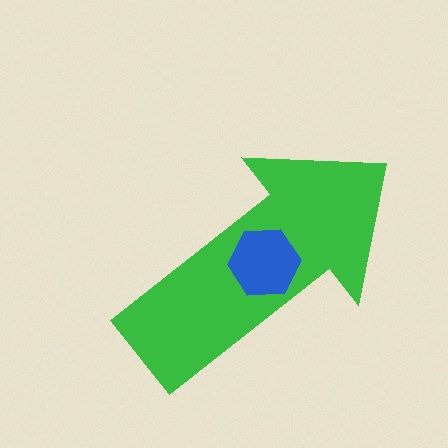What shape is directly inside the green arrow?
The blue hexagon.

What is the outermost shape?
The green arrow.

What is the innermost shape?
The blue hexagon.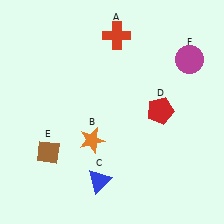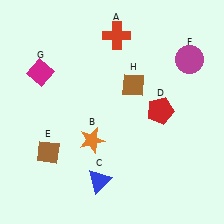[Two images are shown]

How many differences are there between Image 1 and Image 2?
There are 2 differences between the two images.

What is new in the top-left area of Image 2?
A magenta diamond (G) was added in the top-left area of Image 2.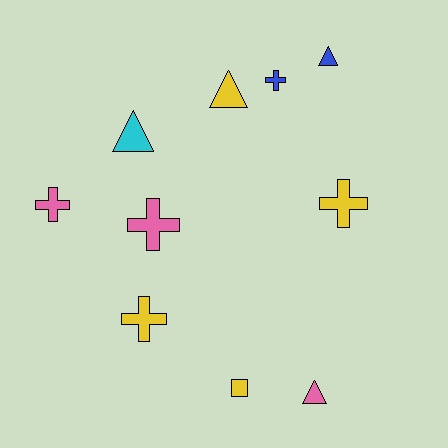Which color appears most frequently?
Yellow, with 4 objects.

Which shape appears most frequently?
Cross, with 5 objects.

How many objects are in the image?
There are 10 objects.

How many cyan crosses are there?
There are no cyan crosses.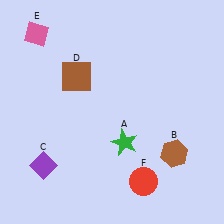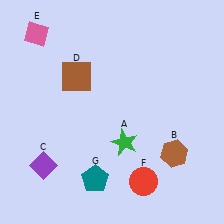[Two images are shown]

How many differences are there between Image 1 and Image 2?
There is 1 difference between the two images.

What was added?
A teal pentagon (G) was added in Image 2.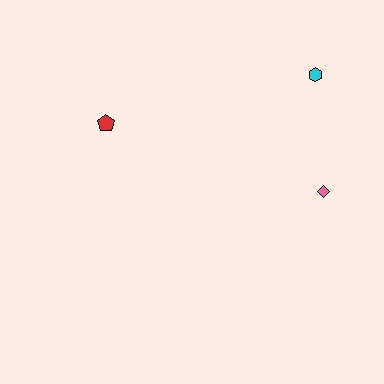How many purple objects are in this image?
There are no purple objects.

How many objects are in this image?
There are 3 objects.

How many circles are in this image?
There are no circles.